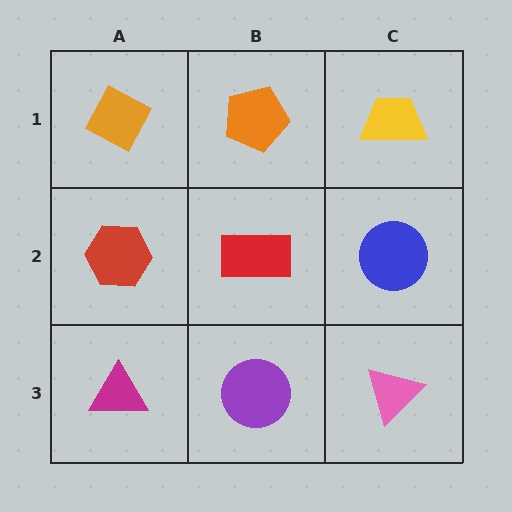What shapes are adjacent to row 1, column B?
A red rectangle (row 2, column B), an orange diamond (row 1, column A), a yellow trapezoid (row 1, column C).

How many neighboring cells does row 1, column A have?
2.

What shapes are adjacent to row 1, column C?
A blue circle (row 2, column C), an orange pentagon (row 1, column B).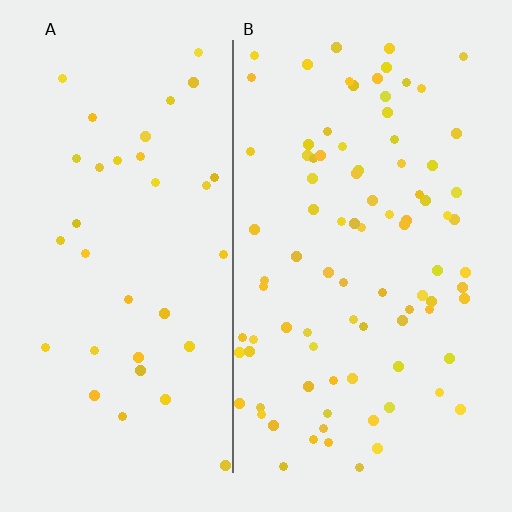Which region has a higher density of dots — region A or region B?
B (the right).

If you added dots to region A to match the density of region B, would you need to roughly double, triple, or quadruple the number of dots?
Approximately double.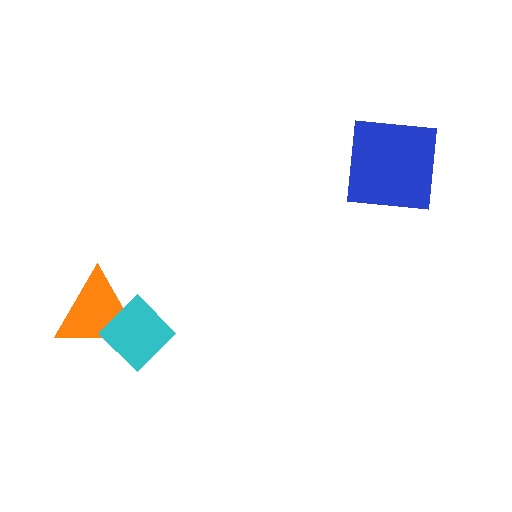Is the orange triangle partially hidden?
Yes, it is partially covered by another shape.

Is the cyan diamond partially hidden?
No, no other shape covers it.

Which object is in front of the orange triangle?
The cyan diamond is in front of the orange triangle.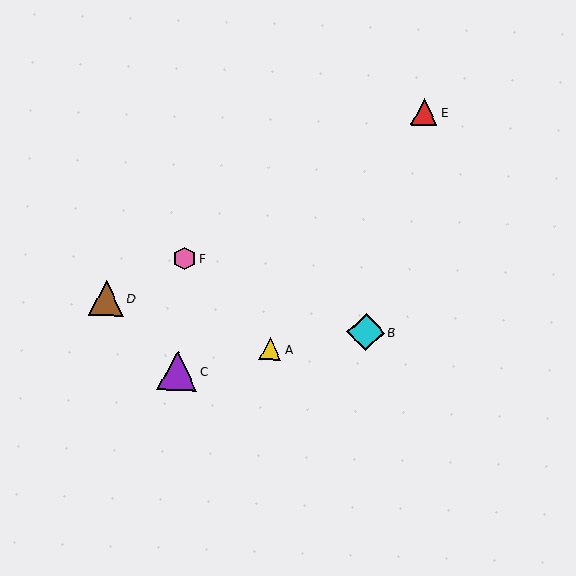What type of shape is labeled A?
Shape A is a yellow triangle.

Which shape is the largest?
The purple triangle (labeled C) is the largest.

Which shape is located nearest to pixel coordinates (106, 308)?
The brown triangle (labeled D) at (106, 298) is nearest to that location.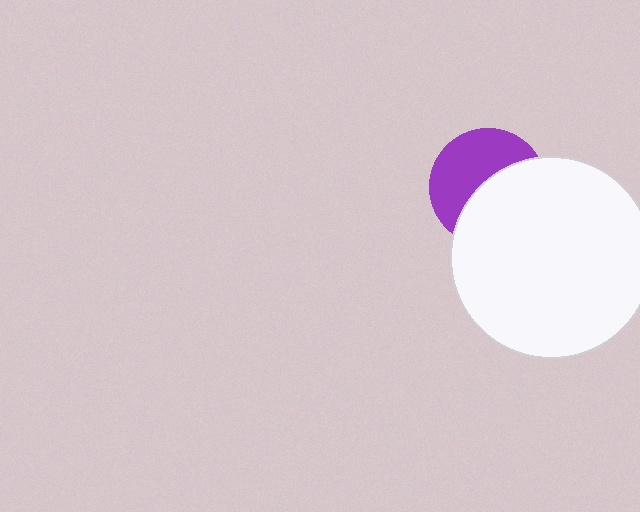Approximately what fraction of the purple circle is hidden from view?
Roughly 51% of the purple circle is hidden behind the white circle.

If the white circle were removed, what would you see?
You would see the complete purple circle.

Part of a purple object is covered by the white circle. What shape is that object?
It is a circle.